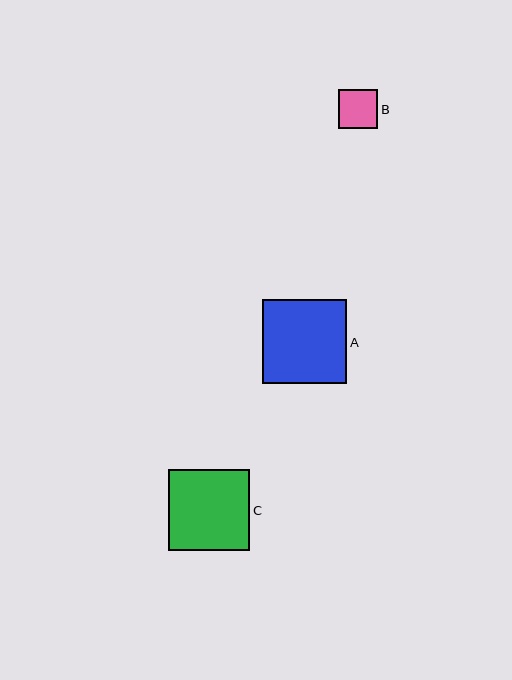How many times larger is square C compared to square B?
Square C is approximately 2.1 times the size of square B.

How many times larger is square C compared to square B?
Square C is approximately 2.1 times the size of square B.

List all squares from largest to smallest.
From largest to smallest: A, C, B.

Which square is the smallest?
Square B is the smallest with a size of approximately 39 pixels.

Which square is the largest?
Square A is the largest with a size of approximately 84 pixels.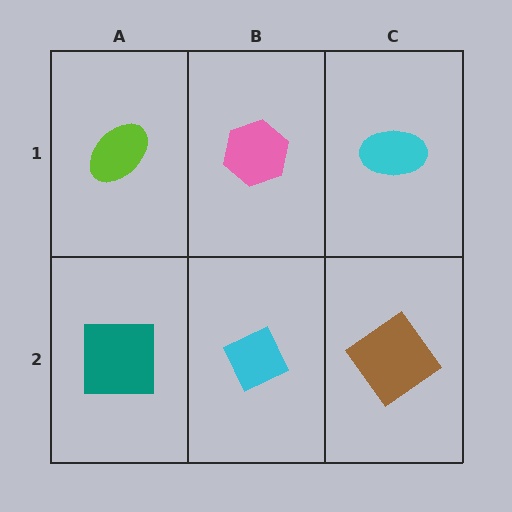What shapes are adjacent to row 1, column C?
A brown diamond (row 2, column C), a pink hexagon (row 1, column B).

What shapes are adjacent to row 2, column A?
A lime ellipse (row 1, column A), a cyan diamond (row 2, column B).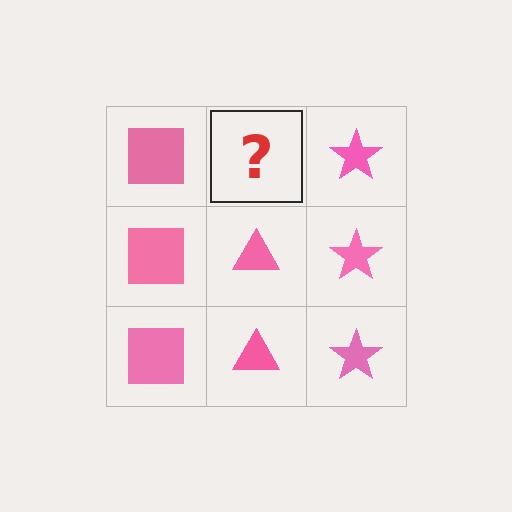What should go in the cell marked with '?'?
The missing cell should contain a pink triangle.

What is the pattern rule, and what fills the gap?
The rule is that each column has a consistent shape. The gap should be filled with a pink triangle.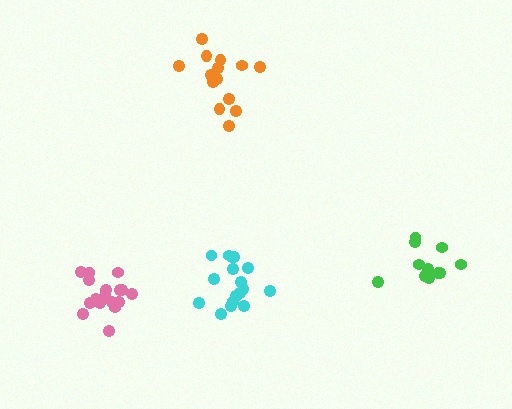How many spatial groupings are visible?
There are 4 spatial groupings.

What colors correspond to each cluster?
The clusters are colored: orange, pink, cyan, green.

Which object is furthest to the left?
The pink cluster is leftmost.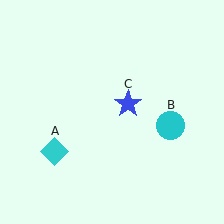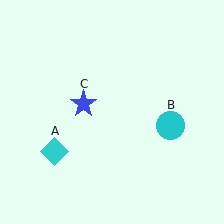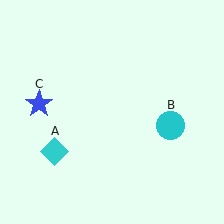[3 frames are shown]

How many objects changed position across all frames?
1 object changed position: blue star (object C).